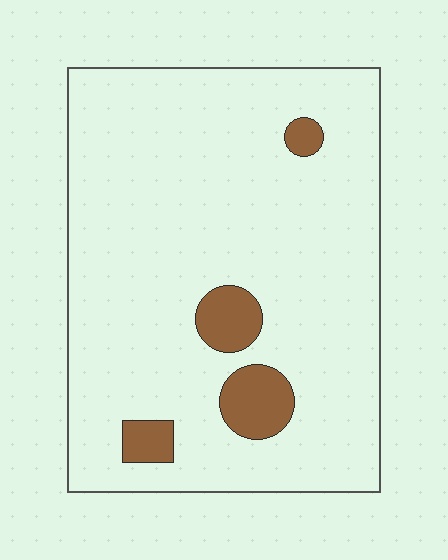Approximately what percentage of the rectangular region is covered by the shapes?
Approximately 10%.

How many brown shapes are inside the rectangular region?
4.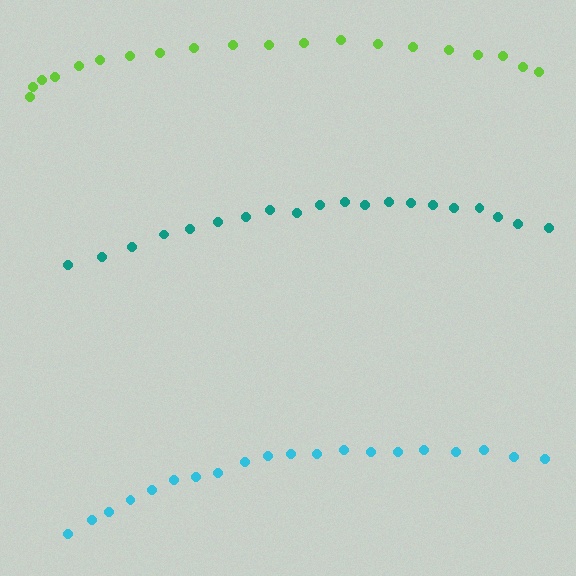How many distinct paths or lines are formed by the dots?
There are 3 distinct paths.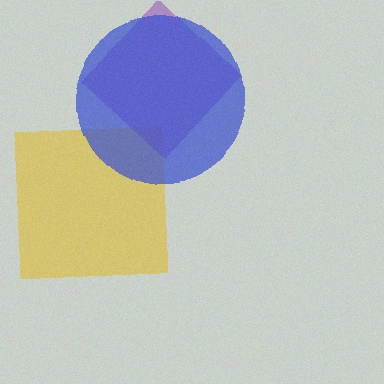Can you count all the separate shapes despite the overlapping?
Yes, there are 3 separate shapes.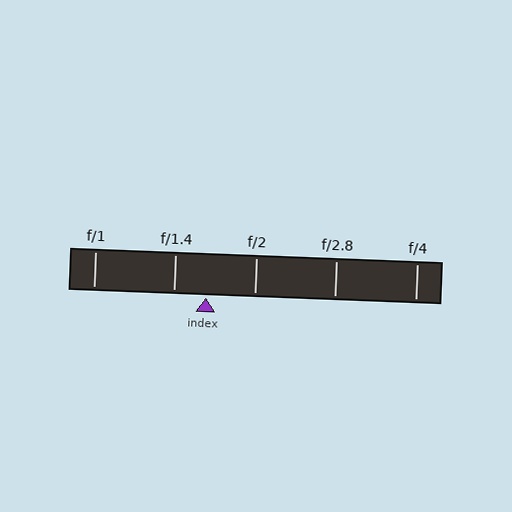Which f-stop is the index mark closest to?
The index mark is closest to f/1.4.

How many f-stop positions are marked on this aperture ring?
There are 5 f-stop positions marked.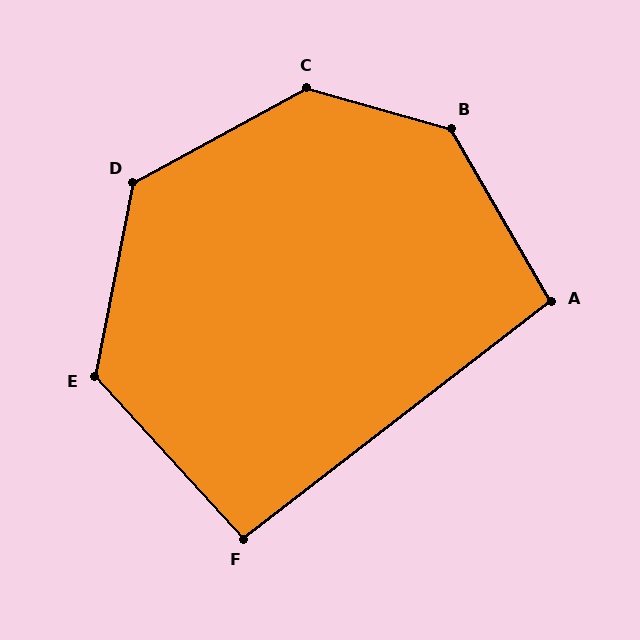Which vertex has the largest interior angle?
C, at approximately 136 degrees.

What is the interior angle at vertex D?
Approximately 130 degrees (obtuse).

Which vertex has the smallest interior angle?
F, at approximately 95 degrees.